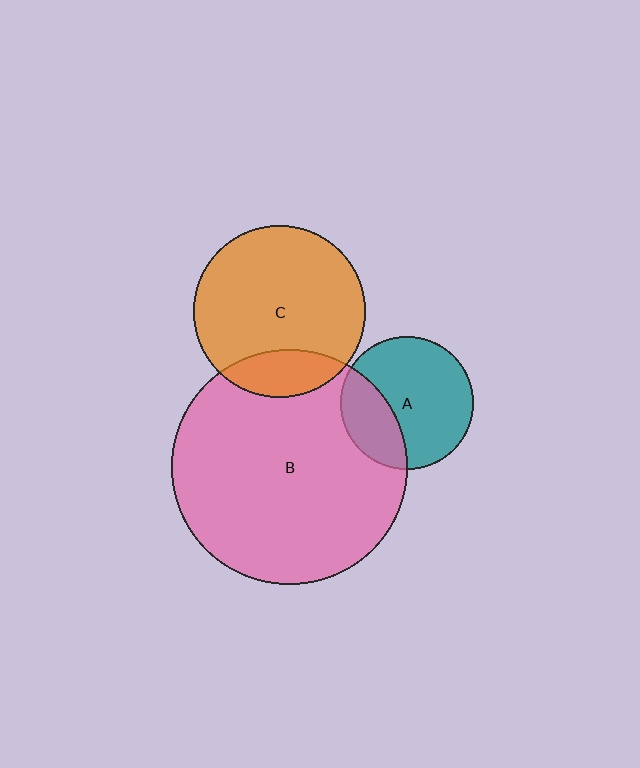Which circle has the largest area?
Circle B (pink).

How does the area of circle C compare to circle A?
Approximately 1.7 times.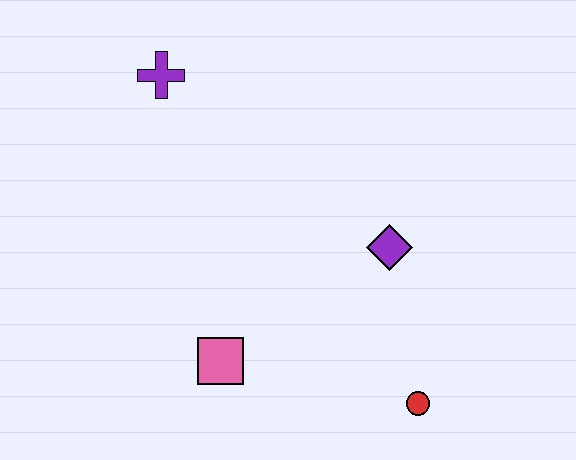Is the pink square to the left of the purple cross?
No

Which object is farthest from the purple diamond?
The purple cross is farthest from the purple diamond.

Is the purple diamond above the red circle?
Yes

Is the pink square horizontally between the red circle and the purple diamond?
No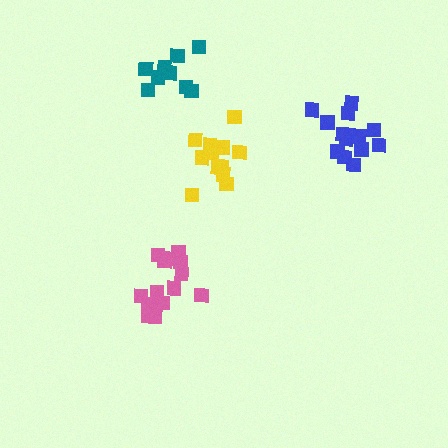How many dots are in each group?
Group 1: 9 dots, Group 2: 14 dots, Group 3: 12 dots, Group 4: 15 dots (50 total).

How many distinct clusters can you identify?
There are 4 distinct clusters.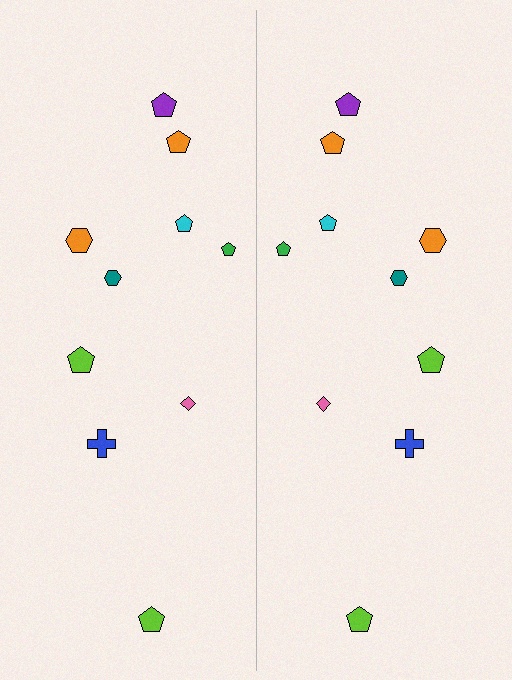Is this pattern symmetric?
Yes, this pattern has bilateral (reflection) symmetry.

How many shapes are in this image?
There are 20 shapes in this image.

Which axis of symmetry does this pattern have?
The pattern has a vertical axis of symmetry running through the center of the image.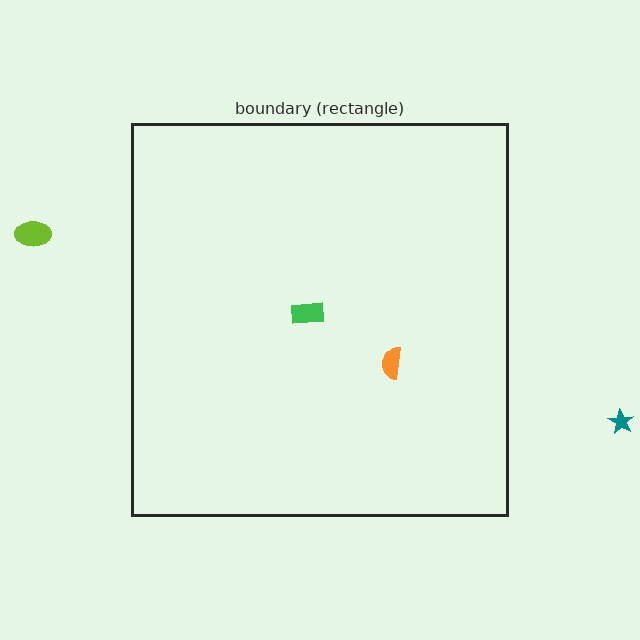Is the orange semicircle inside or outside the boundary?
Inside.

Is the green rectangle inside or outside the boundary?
Inside.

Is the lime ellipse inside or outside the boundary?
Outside.